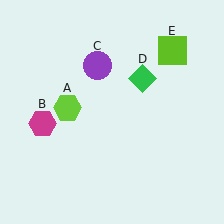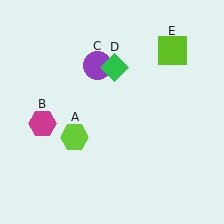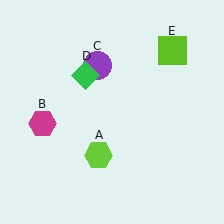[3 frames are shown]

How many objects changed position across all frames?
2 objects changed position: lime hexagon (object A), green diamond (object D).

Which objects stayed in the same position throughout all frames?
Magenta hexagon (object B) and purple circle (object C) and lime square (object E) remained stationary.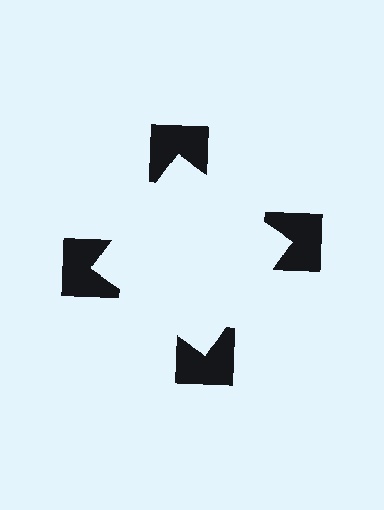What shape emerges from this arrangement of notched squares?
An illusory square — its edges are inferred from the aligned wedge cuts in the notched squares, not physically drawn.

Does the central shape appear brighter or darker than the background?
It typically appears slightly brighter than the background, even though no actual brightness change is drawn.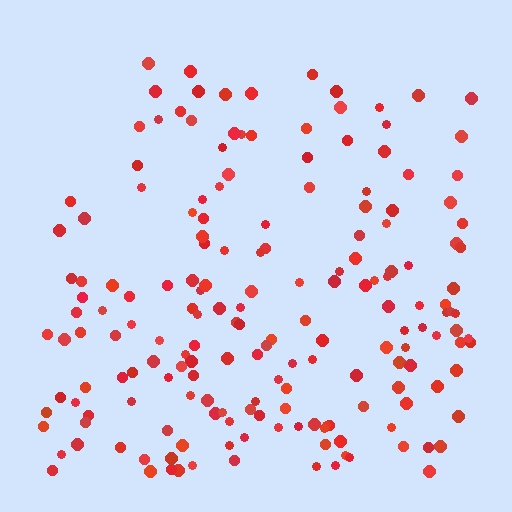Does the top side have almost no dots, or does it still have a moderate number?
Still a moderate number, just noticeably fewer than the bottom.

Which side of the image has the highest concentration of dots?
The bottom.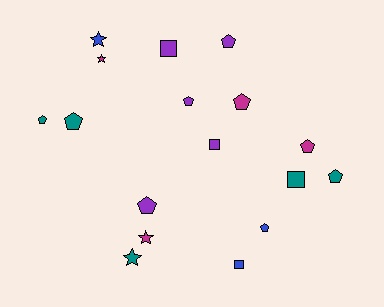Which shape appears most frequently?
Pentagon, with 9 objects.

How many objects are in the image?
There are 17 objects.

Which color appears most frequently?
Purple, with 5 objects.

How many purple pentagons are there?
There are 3 purple pentagons.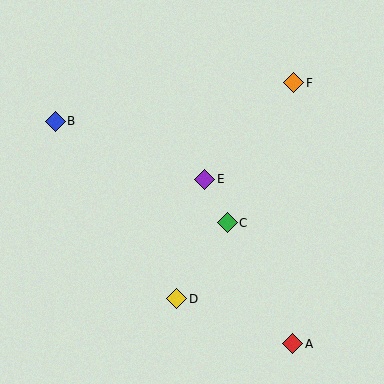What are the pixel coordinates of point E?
Point E is at (205, 179).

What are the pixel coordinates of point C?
Point C is at (227, 223).